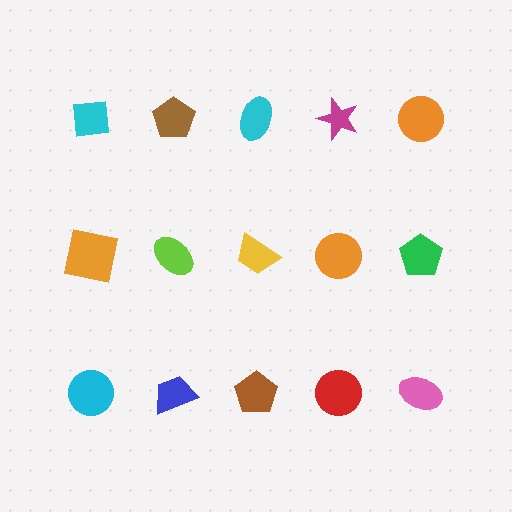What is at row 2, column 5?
A green pentagon.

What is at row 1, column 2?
A brown pentagon.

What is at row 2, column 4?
An orange circle.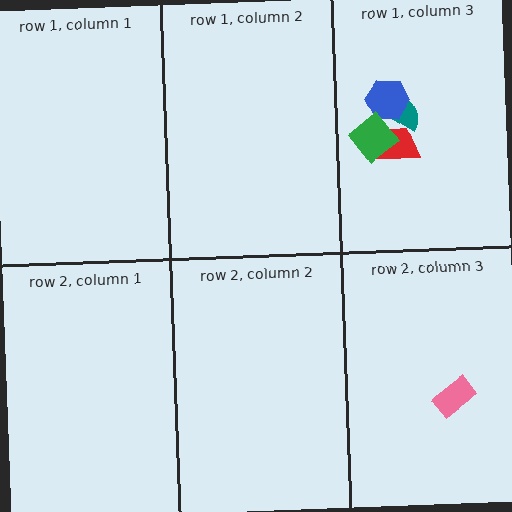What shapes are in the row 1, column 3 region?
The teal semicircle, the blue hexagon, the red trapezoid, the green diamond.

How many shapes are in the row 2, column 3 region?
1.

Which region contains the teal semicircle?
The row 1, column 3 region.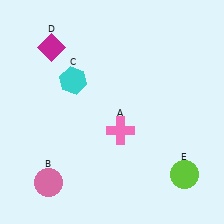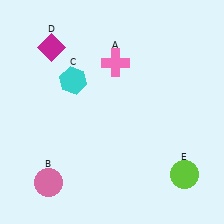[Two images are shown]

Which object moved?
The pink cross (A) moved up.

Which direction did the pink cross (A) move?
The pink cross (A) moved up.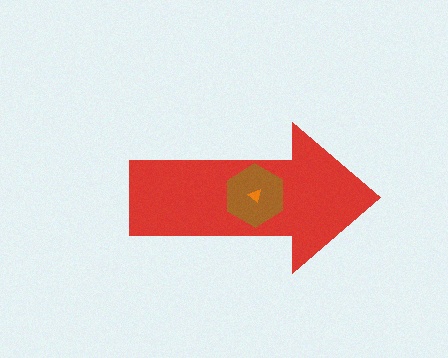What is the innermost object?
The orange triangle.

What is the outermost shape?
The red arrow.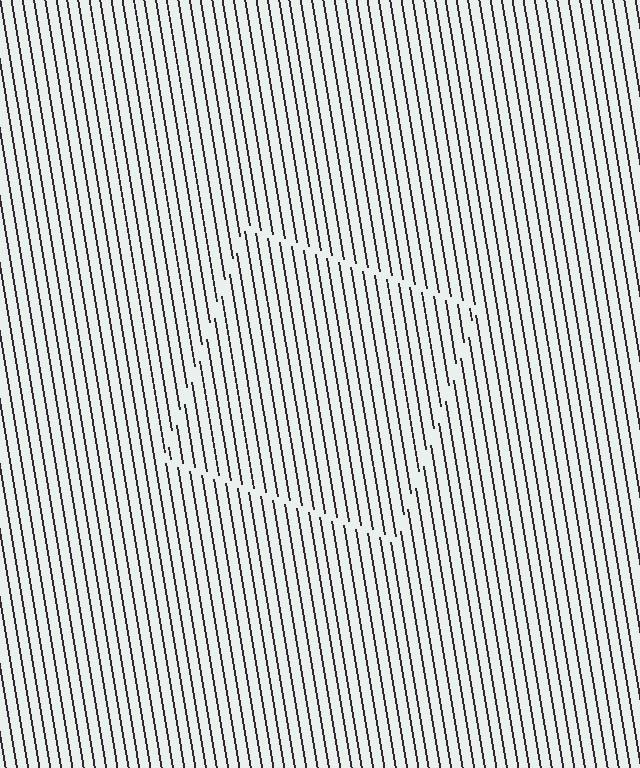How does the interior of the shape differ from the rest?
The interior of the shape contains the same grating, shifted by half a period — the contour is defined by the phase discontinuity where line-ends from the inner and outer gratings abut.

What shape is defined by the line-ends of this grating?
An illusory square. The interior of the shape contains the same grating, shifted by half a period — the contour is defined by the phase discontinuity where line-ends from the inner and outer gratings abut.